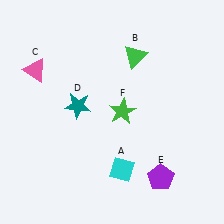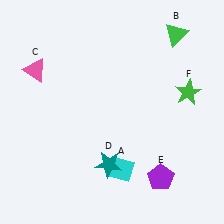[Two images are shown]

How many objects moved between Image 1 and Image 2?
3 objects moved between the two images.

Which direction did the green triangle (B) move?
The green triangle (B) moved right.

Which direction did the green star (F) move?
The green star (F) moved right.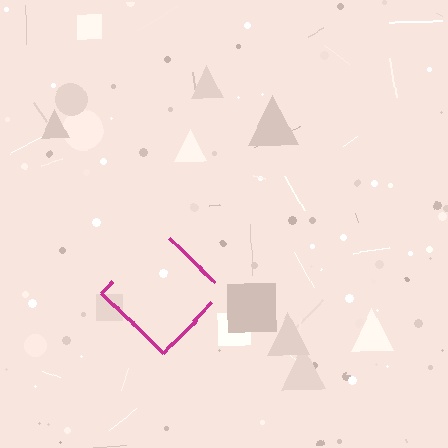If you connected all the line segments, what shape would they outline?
They would outline a diamond.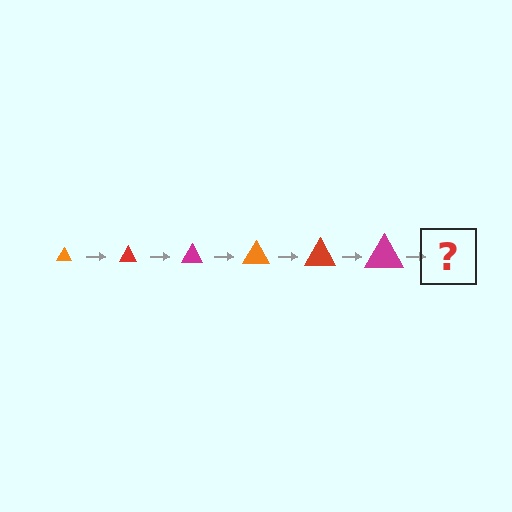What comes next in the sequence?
The next element should be an orange triangle, larger than the previous one.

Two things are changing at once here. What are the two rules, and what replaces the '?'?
The two rules are that the triangle grows larger each step and the color cycles through orange, red, and magenta. The '?' should be an orange triangle, larger than the previous one.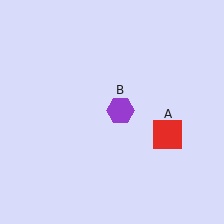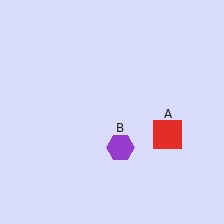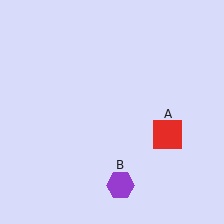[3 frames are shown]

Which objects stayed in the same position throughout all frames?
Red square (object A) remained stationary.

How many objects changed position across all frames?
1 object changed position: purple hexagon (object B).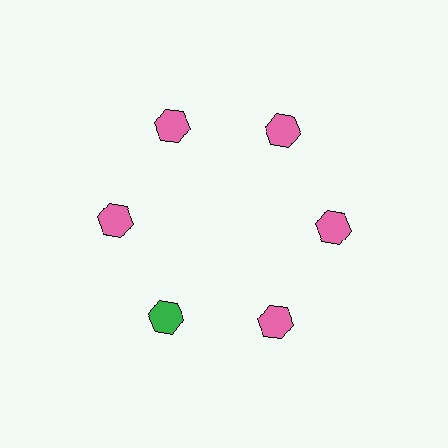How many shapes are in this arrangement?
There are 6 shapes arranged in a ring pattern.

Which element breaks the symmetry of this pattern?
The green hexagon at roughly the 7 o'clock position breaks the symmetry. All other shapes are pink hexagons.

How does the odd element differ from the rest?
It has a different color: green instead of pink.